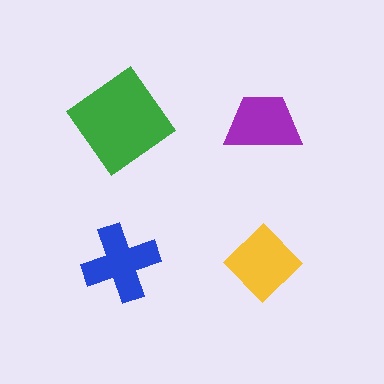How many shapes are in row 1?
2 shapes.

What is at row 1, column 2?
A purple trapezoid.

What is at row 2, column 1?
A blue cross.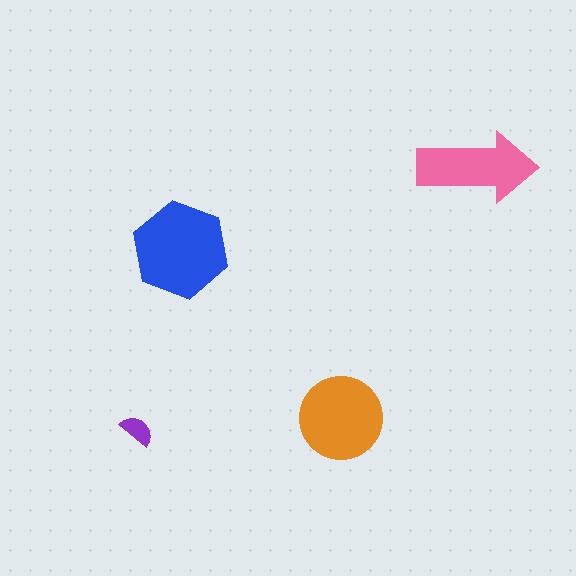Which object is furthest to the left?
The purple semicircle is leftmost.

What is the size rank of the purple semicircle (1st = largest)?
4th.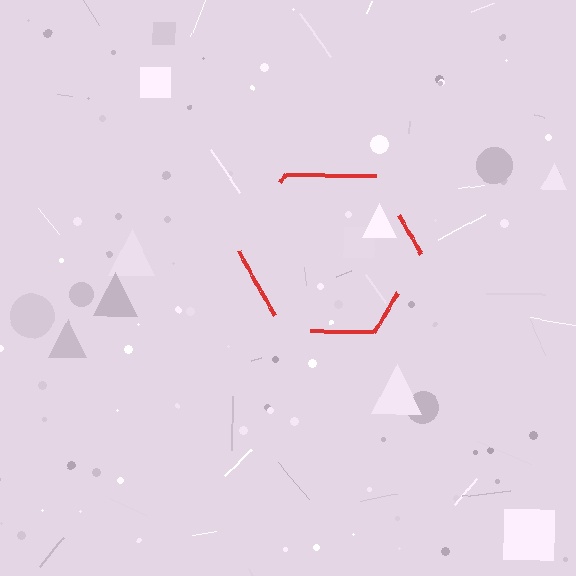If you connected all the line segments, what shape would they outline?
They would outline a hexagon.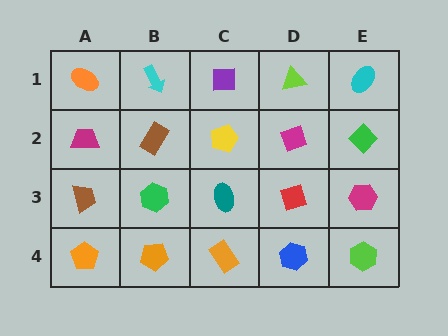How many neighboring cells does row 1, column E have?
2.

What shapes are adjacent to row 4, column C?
A teal ellipse (row 3, column C), an orange pentagon (row 4, column B), a blue hexagon (row 4, column D).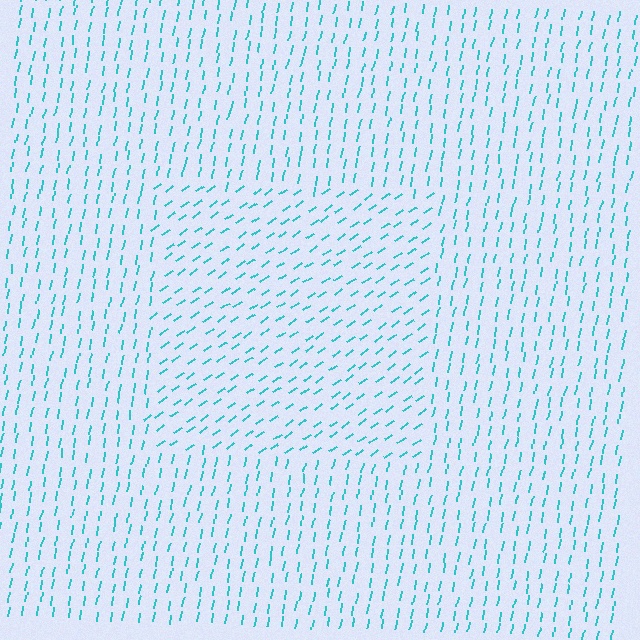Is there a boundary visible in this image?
Yes, there is a texture boundary formed by a change in line orientation.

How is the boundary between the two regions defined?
The boundary is defined purely by a change in line orientation (approximately 45 degrees difference). All lines are the same color and thickness.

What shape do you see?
I see a rectangle.